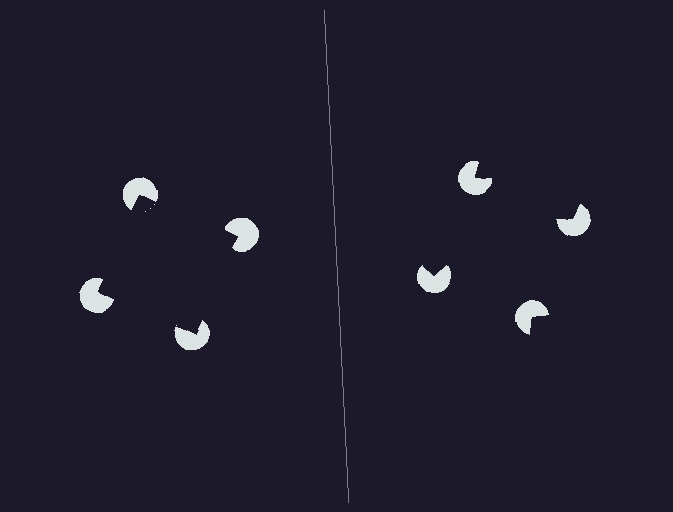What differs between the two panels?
The pac-man discs are positioned identically on both sides; only the wedge orientations differ. On the left they align to a square; on the right they are misaligned.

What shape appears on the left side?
An illusory square.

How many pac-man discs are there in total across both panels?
8 — 4 on each side.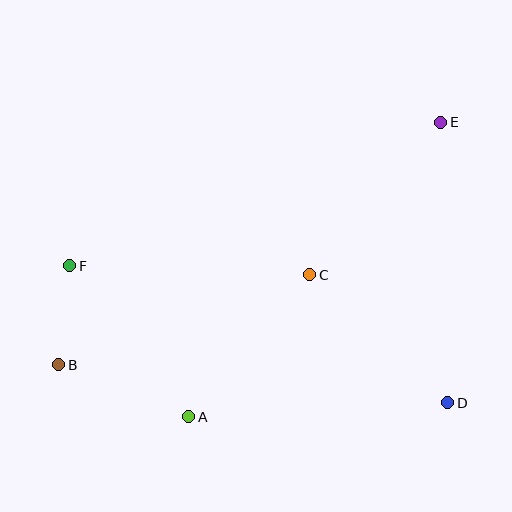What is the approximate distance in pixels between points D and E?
The distance between D and E is approximately 281 pixels.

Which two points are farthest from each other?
Points B and E are farthest from each other.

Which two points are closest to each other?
Points B and F are closest to each other.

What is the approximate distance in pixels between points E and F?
The distance between E and F is approximately 398 pixels.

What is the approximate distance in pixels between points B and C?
The distance between B and C is approximately 266 pixels.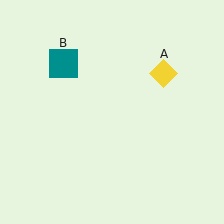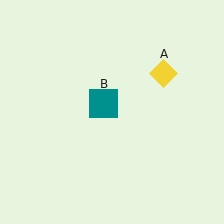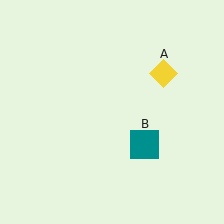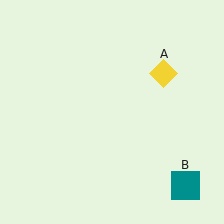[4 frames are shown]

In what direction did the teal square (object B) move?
The teal square (object B) moved down and to the right.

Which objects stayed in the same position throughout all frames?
Yellow diamond (object A) remained stationary.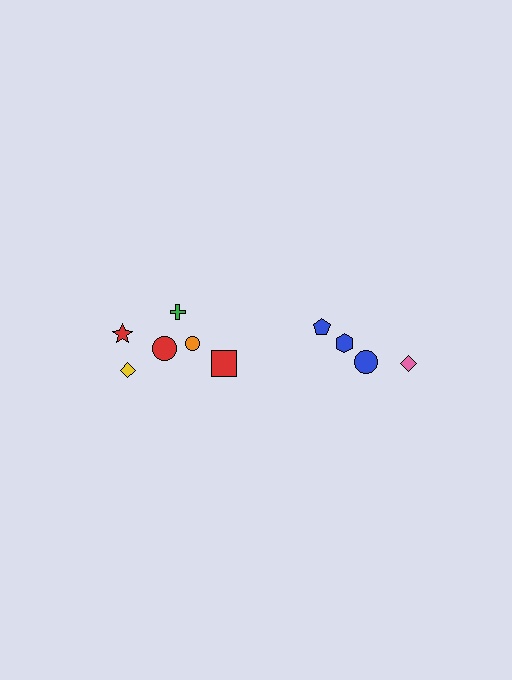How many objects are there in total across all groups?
There are 10 objects.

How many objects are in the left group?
There are 6 objects.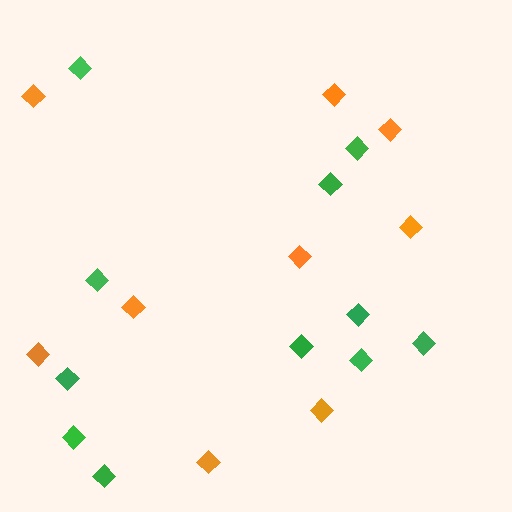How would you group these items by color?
There are 2 groups: one group of orange diamonds (9) and one group of green diamonds (11).